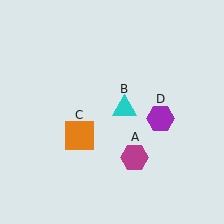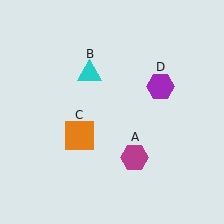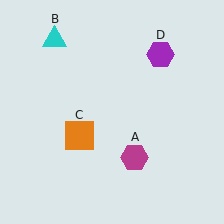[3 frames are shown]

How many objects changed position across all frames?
2 objects changed position: cyan triangle (object B), purple hexagon (object D).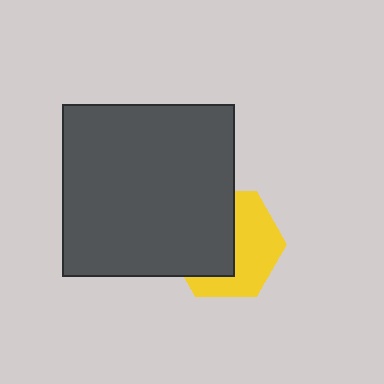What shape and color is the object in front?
The object in front is a dark gray square.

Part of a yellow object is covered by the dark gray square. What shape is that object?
It is a hexagon.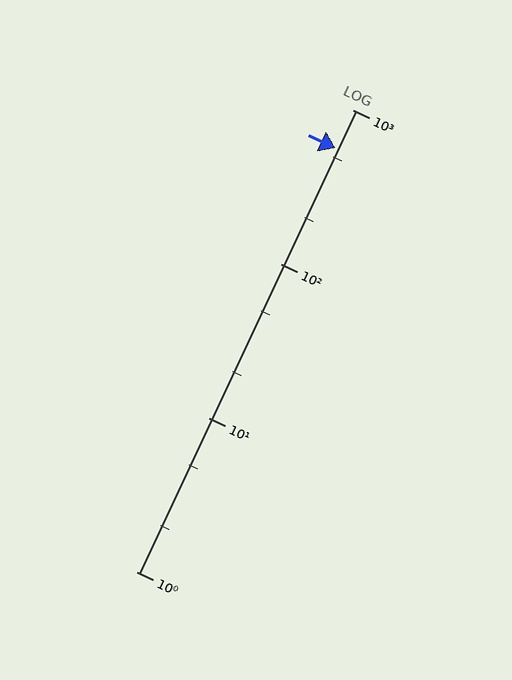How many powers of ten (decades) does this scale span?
The scale spans 3 decades, from 1 to 1000.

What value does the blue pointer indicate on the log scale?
The pointer indicates approximately 560.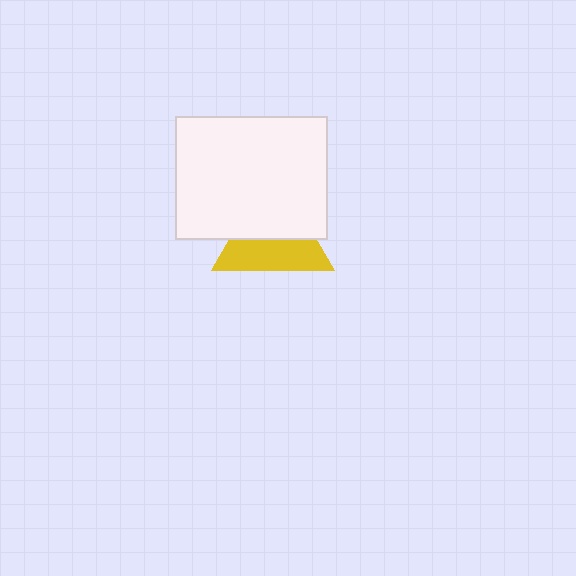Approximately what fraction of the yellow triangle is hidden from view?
Roughly 49% of the yellow triangle is hidden behind the white rectangle.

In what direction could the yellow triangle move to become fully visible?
The yellow triangle could move down. That would shift it out from behind the white rectangle entirely.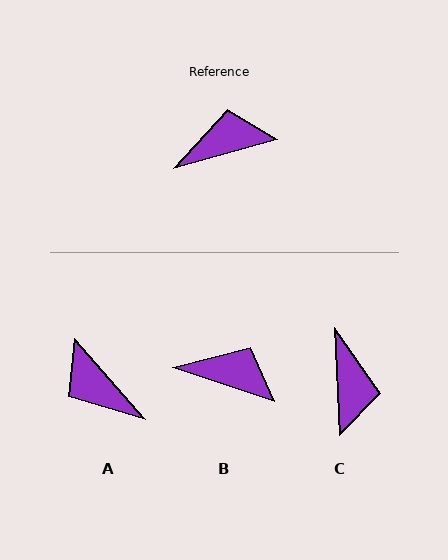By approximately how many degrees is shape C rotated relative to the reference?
Approximately 102 degrees clockwise.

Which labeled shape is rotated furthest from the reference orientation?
A, about 116 degrees away.